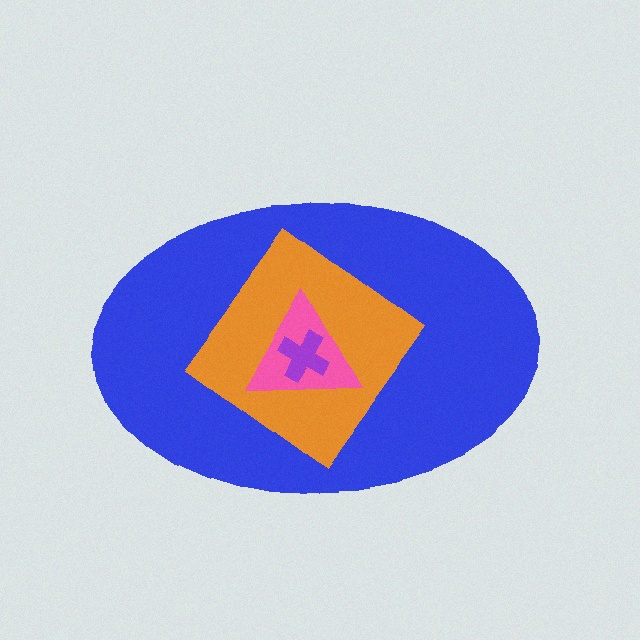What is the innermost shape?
The purple cross.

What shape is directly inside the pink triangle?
The purple cross.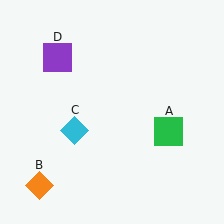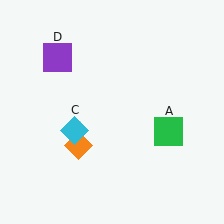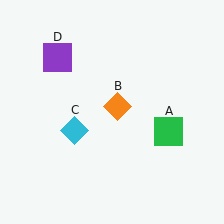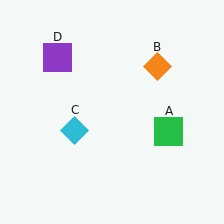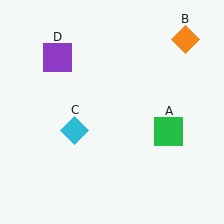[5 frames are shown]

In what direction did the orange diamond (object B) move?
The orange diamond (object B) moved up and to the right.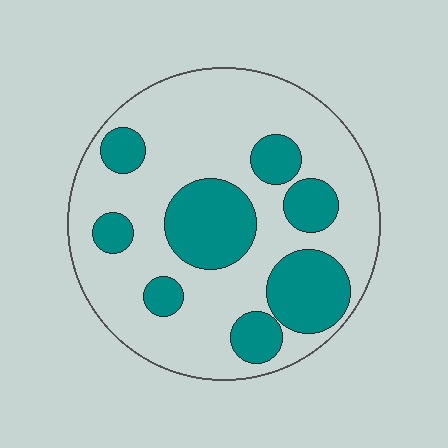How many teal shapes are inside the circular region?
8.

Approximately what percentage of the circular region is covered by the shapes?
Approximately 30%.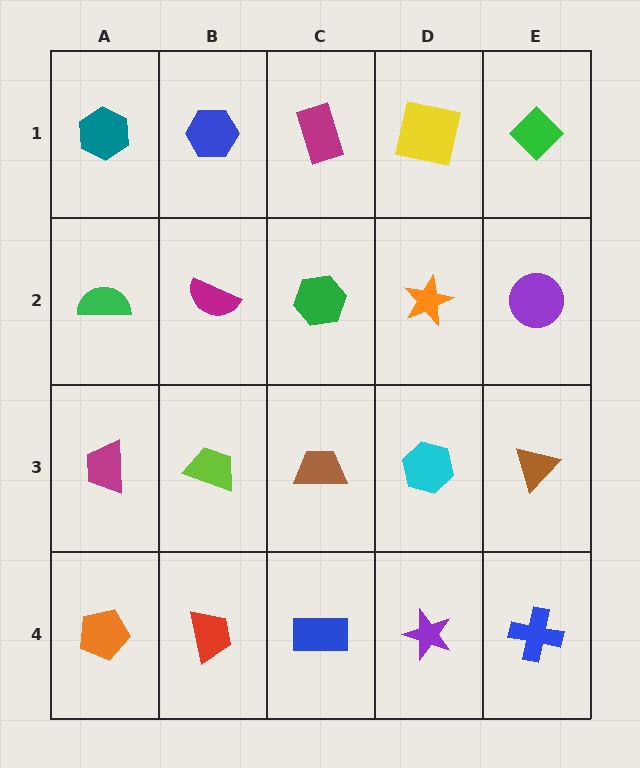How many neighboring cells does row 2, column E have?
3.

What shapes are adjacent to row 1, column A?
A green semicircle (row 2, column A), a blue hexagon (row 1, column B).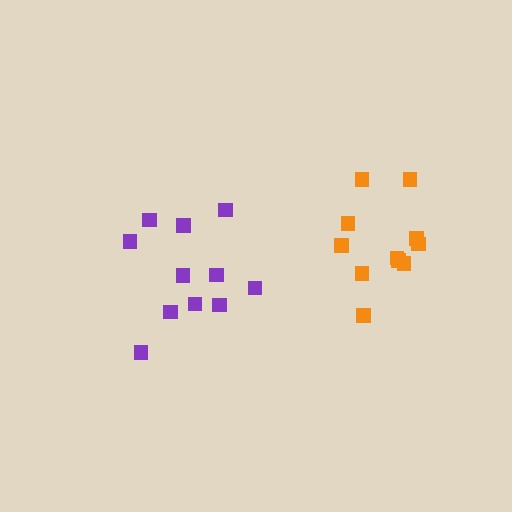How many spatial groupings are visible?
There are 2 spatial groupings.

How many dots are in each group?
Group 1: 11 dots, Group 2: 11 dots (22 total).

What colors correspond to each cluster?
The clusters are colored: purple, orange.